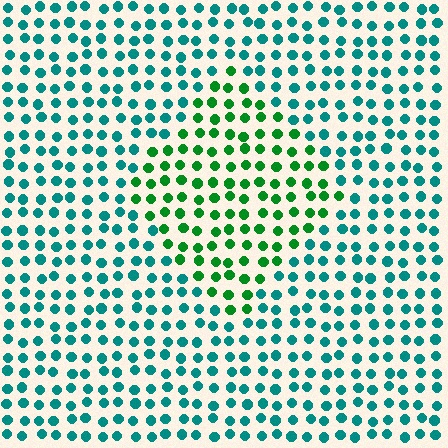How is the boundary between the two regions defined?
The boundary is defined purely by a slight shift in hue (about 44 degrees). Spacing, size, and orientation are identical on both sides.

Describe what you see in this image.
The image is filled with small teal elements in a uniform arrangement. A diamond-shaped region is visible where the elements are tinted to a slightly different hue, forming a subtle color boundary.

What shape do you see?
I see a diamond.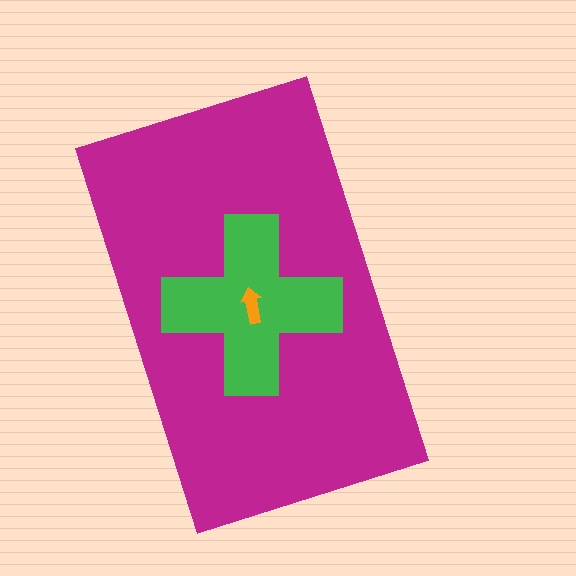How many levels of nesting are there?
3.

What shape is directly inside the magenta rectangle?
The green cross.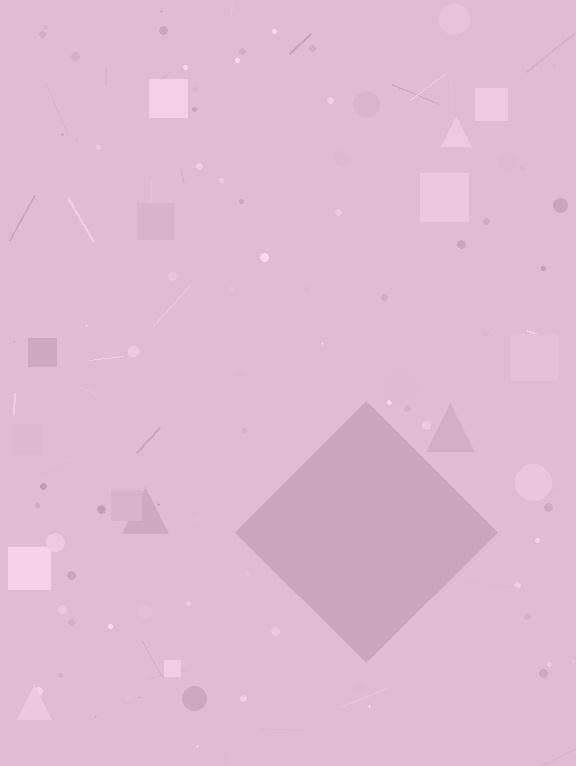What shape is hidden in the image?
A diamond is hidden in the image.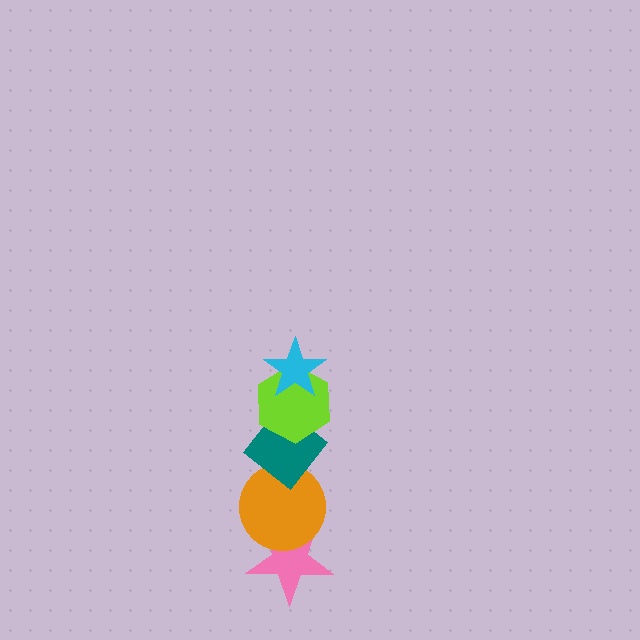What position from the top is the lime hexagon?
The lime hexagon is 2nd from the top.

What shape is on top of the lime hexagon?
The cyan star is on top of the lime hexagon.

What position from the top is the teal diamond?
The teal diamond is 3rd from the top.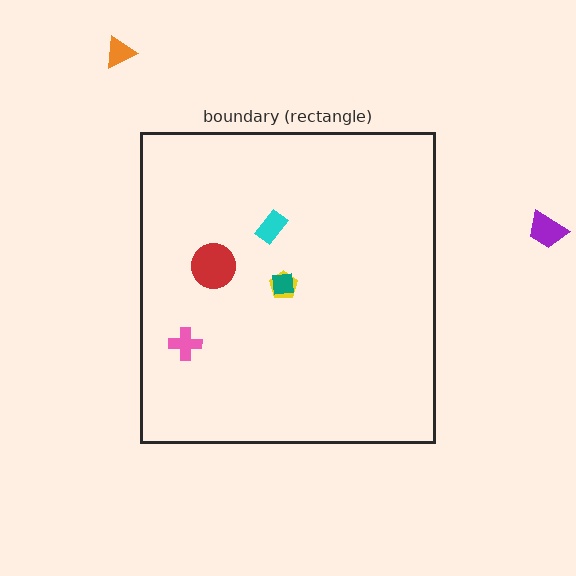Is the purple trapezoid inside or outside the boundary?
Outside.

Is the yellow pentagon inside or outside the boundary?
Inside.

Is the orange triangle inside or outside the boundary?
Outside.